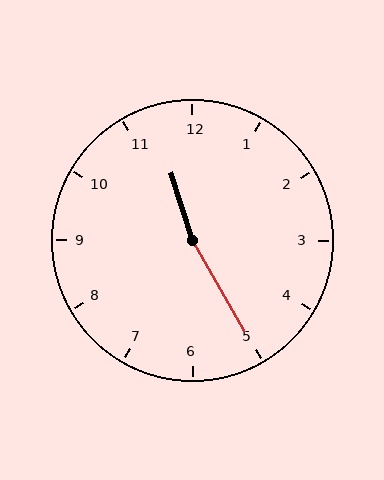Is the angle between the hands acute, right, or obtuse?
It is obtuse.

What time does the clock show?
11:25.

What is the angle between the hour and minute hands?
Approximately 168 degrees.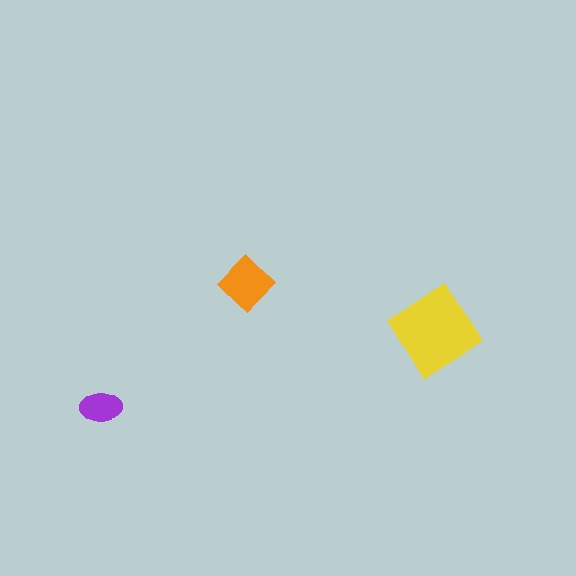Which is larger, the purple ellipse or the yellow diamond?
The yellow diamond.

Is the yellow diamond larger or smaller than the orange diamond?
Larger.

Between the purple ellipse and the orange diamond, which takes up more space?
The orange diamond.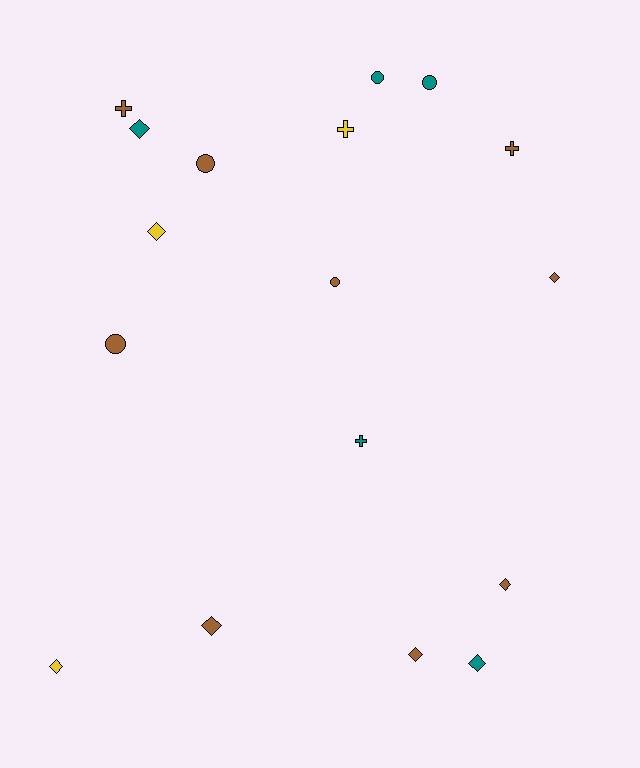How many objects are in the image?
There are 17 objects.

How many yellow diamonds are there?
There are 2 yellow diamonds.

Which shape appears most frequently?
Diamond, with 8 objects.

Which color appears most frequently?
Brown, with 9 objects.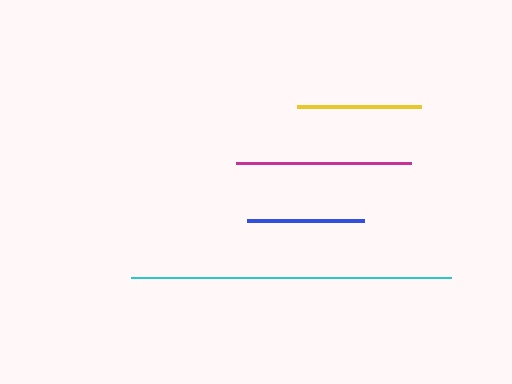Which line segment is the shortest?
The blue line is the shortest at approximately 117 pixels.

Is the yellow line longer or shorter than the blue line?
The yellow line is longer than the blue line.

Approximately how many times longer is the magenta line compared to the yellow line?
The magenta line is approximately 1.4 times the length of the yellow line.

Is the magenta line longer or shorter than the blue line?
The magenta line is longer than the blue line.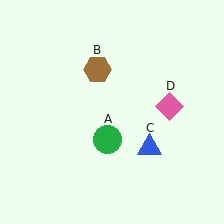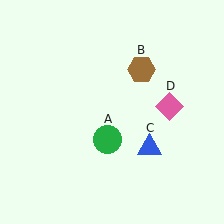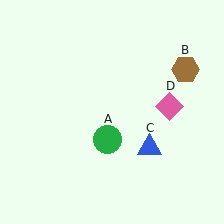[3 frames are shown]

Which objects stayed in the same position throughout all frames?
Green circle (object A) and blue triangle (object C) and pink diamond (object D) remained stationary.